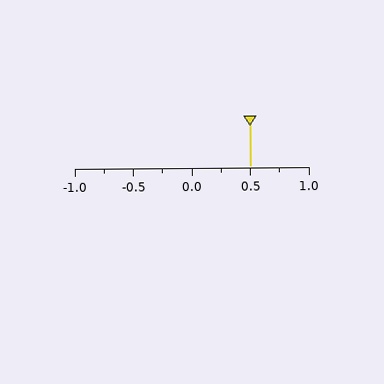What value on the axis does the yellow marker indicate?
The marker indicates approximately 0.5.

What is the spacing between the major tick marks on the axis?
The major ticks are spaced 0.5 apart.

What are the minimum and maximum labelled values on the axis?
The axis runs from -1.0 to 1.0.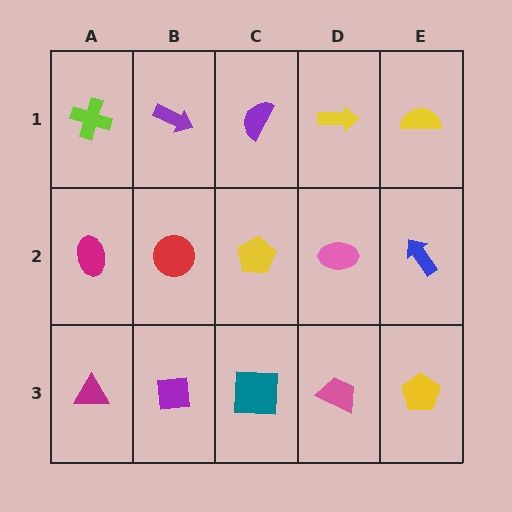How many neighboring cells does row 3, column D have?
3.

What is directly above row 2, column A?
A lime cross.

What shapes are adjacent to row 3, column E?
A blue arrow (row 2, column E), a pink trapezoid (row 3, column D).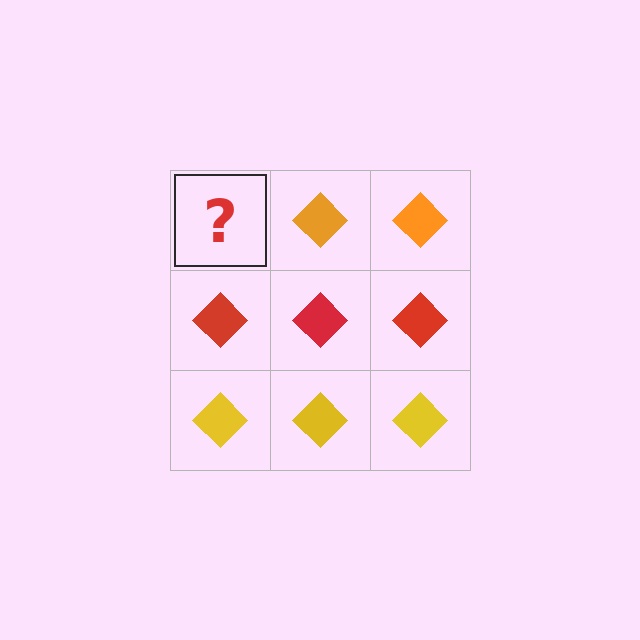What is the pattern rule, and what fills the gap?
The rule is that each row has a consistent color. The gap should be filled with an orange diamond.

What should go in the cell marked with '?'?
The missing cell should contain an orange diamond.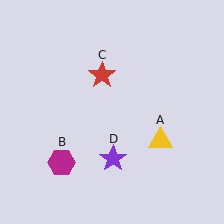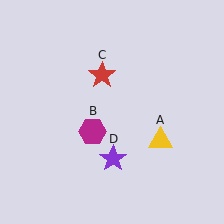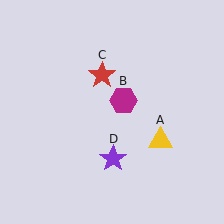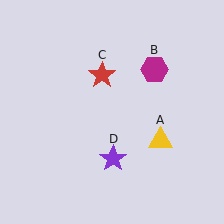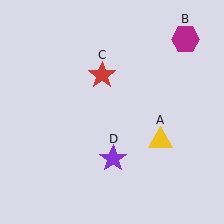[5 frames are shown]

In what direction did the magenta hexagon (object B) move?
The magenta hexagon (object B) moved up and to the right.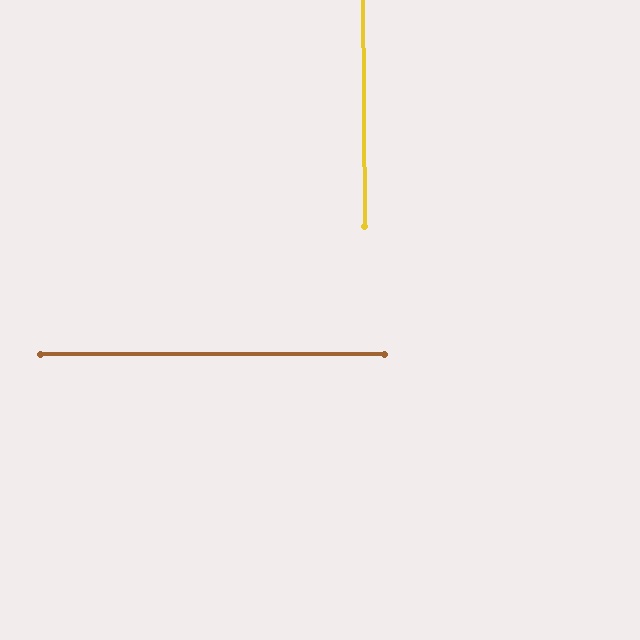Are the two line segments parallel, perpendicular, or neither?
Perpendicular — they meet at approximately 89°.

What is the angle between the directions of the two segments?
Approximately 89 degrees.